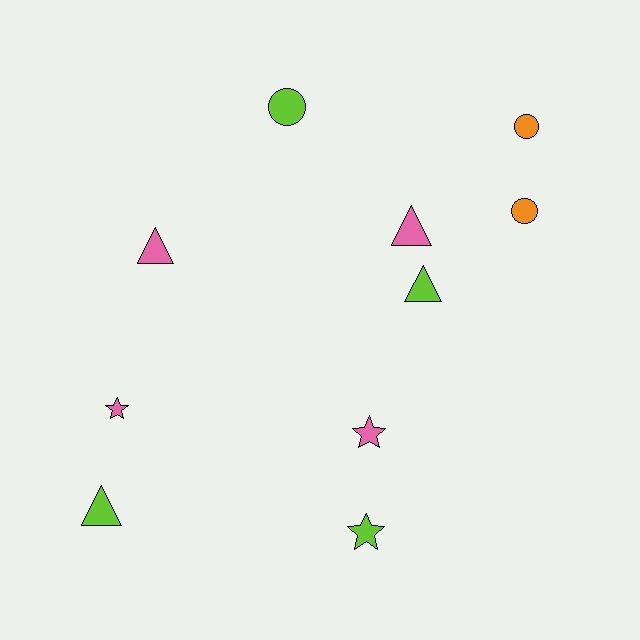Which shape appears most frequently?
Triangle, with 4 objects.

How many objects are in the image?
There are 10 objects.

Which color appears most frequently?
Pink, with 4 objects.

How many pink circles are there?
There are no pink circles.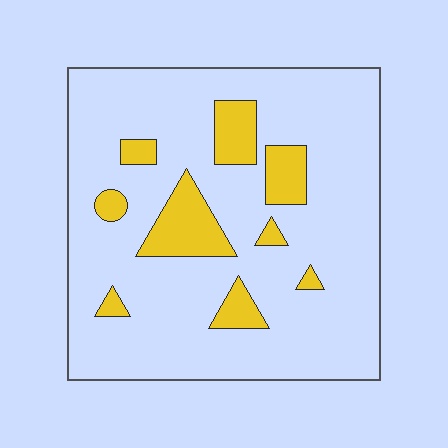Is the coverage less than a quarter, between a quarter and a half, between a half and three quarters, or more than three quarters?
Less than a quarter.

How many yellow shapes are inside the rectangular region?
9.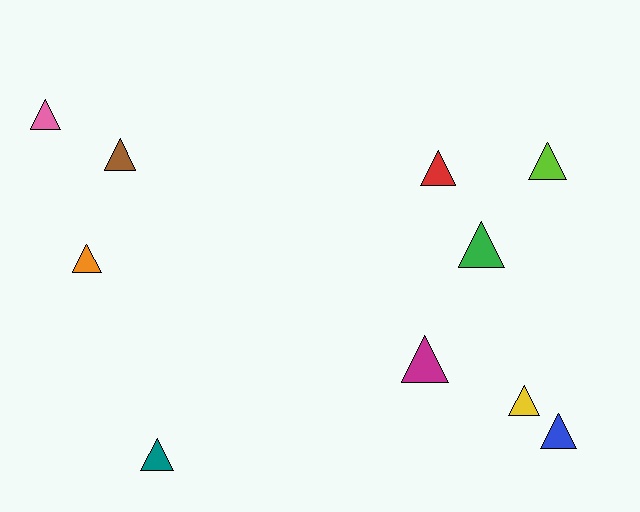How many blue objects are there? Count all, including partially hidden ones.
There is 1 blue object.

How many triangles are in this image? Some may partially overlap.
There are 10 triangles.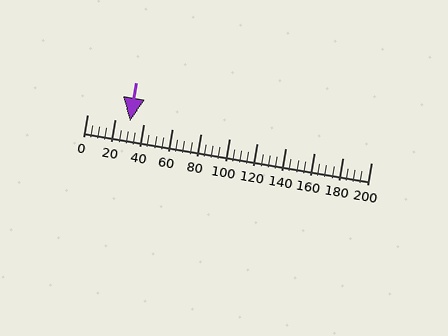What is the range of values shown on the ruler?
The ruler shows values from 0 to 200.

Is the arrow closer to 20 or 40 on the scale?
The arrow is closer to 40.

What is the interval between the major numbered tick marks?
The major tick marks are spaced 20 units apart.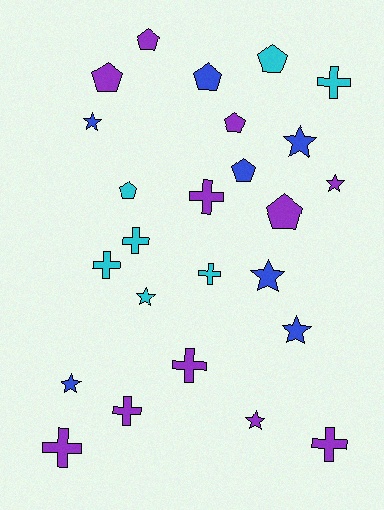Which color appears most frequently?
Purple, with 11 objects.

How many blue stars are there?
There are 5 blue stars.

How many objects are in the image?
There are 25 objects.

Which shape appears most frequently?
Cross, with 9 objects.